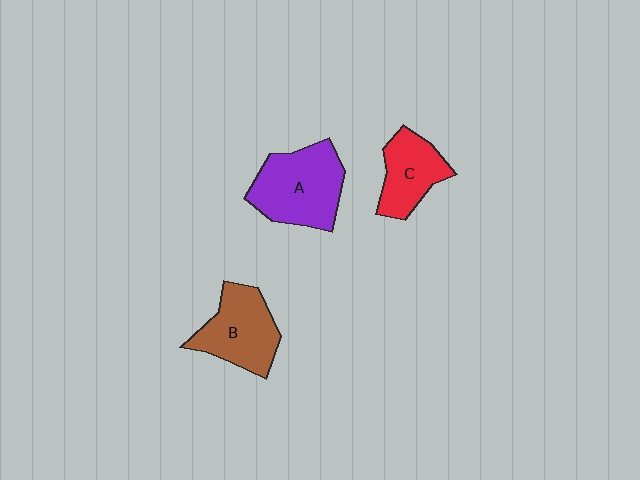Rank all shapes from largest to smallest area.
From largest to smallest: A (purple), B (brown), C (red).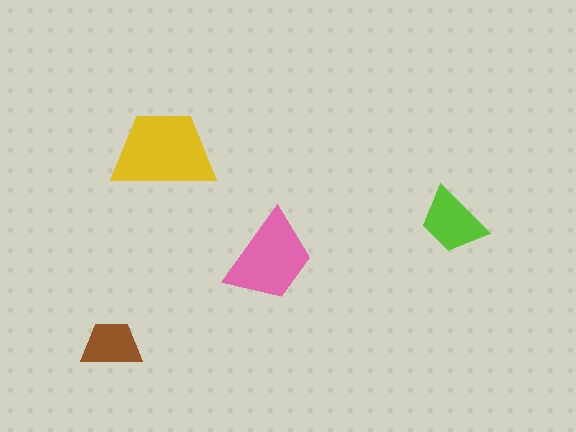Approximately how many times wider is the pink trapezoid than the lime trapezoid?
About 1.5 times wider.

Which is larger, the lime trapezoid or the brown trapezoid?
The lime one.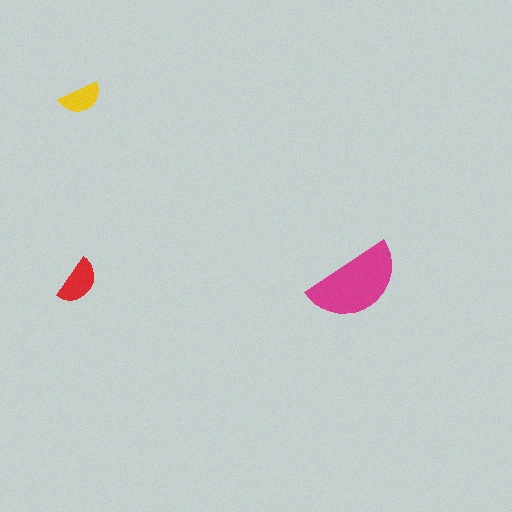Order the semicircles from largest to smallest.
the magenta one, the red one, the yellow one.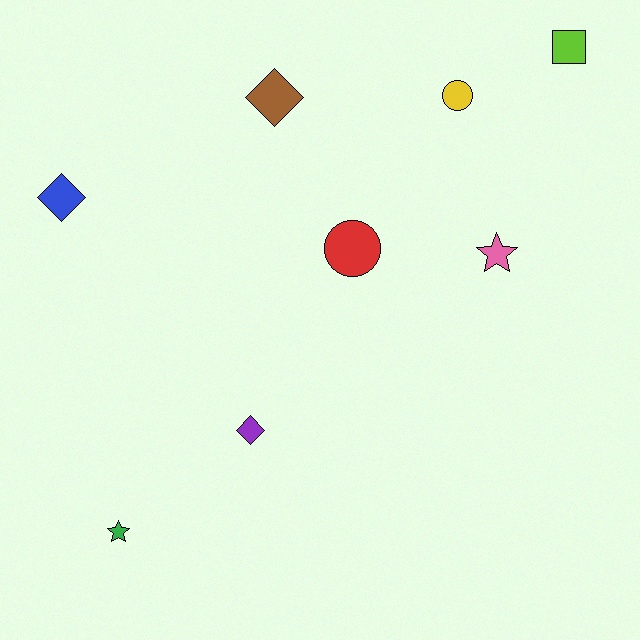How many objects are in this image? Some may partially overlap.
There are 8 objects.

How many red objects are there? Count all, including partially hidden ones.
There is 1 red object.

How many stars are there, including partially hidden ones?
There are 2 stars.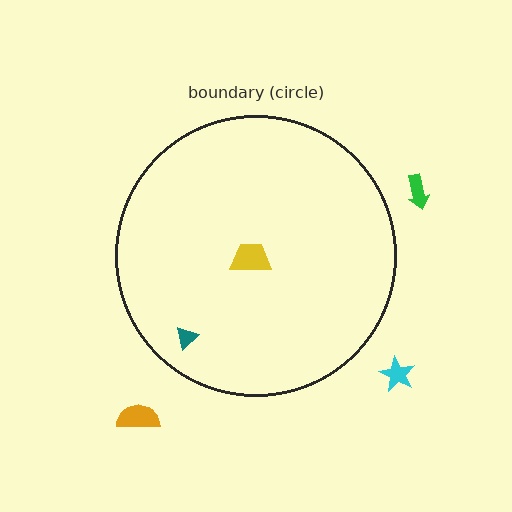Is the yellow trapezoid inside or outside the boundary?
Inside.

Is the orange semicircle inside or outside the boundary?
Outside.